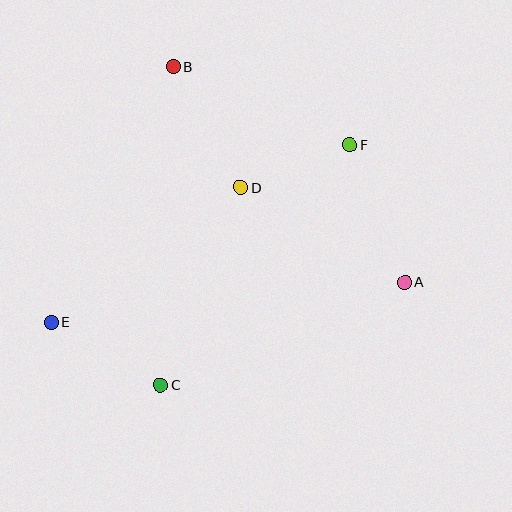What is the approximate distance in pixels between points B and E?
The distance between B and E is approximately 283 pixels.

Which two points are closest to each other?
Points D and F are closest to each other.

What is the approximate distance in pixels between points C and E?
The distance between C and E is approximately 126 pixels.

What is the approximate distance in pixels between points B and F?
The distance between B and F is approximately 193 pixels.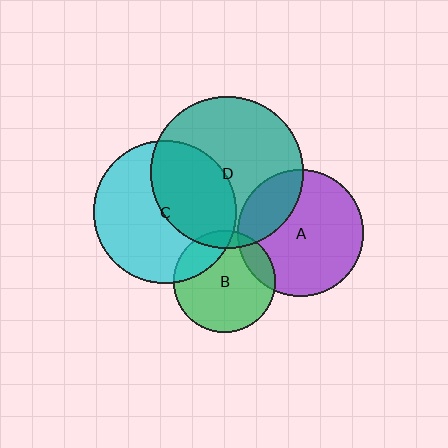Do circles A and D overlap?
Yes.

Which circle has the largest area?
Circle D (teal).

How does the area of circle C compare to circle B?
Approximately 2.0 times.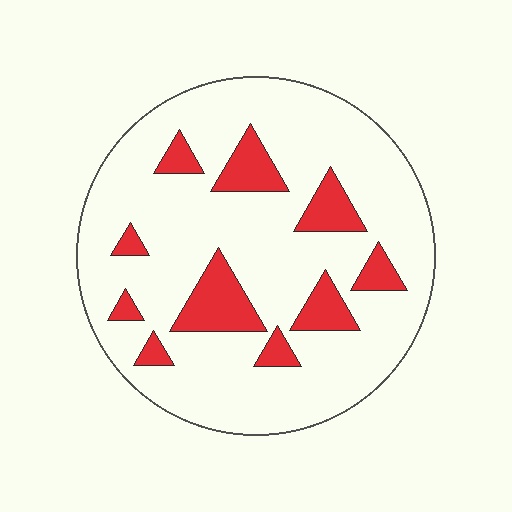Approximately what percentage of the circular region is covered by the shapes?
Approximately 15%.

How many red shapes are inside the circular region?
10.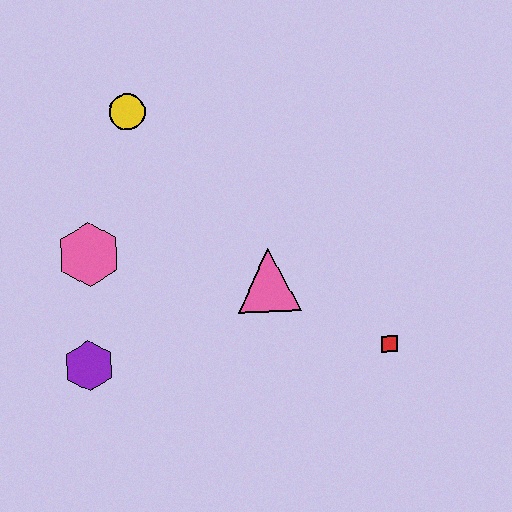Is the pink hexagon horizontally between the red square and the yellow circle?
No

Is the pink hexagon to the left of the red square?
Yes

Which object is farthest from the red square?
The yellow circle is farthest from the red square.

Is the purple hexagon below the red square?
Yes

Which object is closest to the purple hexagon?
The pink hexagon is closest to the purple hexagon.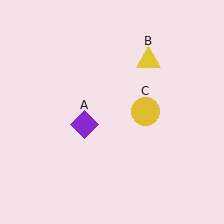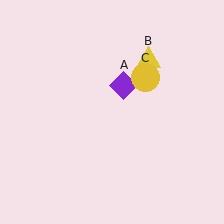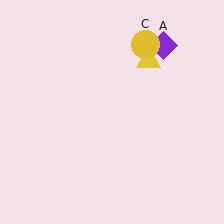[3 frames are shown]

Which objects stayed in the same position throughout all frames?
Yellow triangle (object B) remained stationary.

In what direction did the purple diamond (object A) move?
The purple diamond (object A) moved up and to the right.